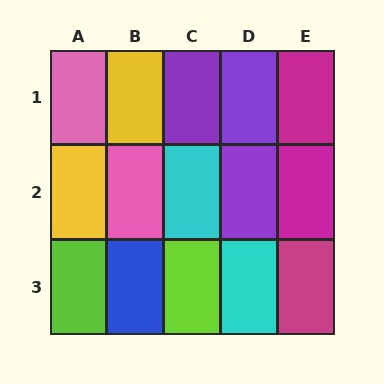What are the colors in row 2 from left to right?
Yellow, pink, cyan, purple, magenta.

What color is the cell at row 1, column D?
Purple.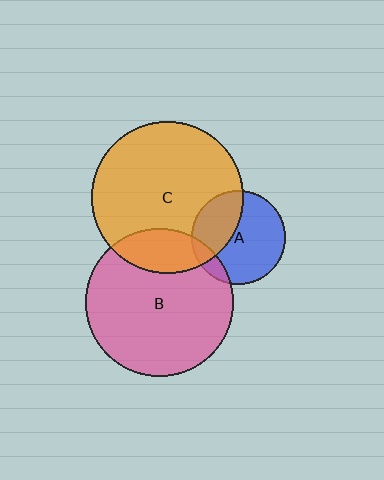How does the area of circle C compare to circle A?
Approximately 2.6 times.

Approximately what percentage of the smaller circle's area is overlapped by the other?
Approximately 35%.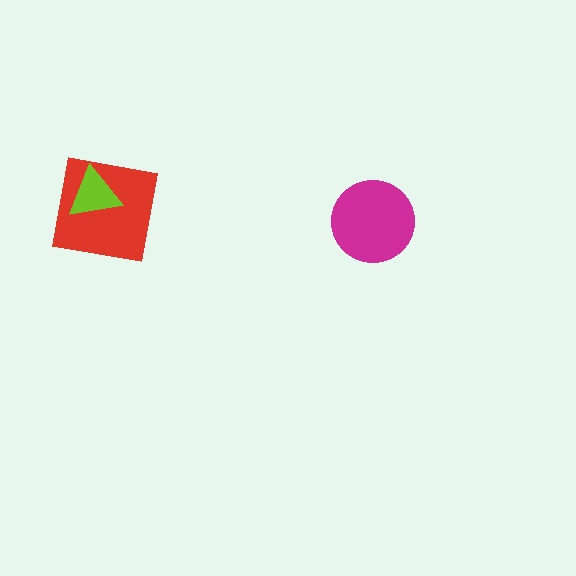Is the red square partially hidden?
Yes, it is partially covered by another shape.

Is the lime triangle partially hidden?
No, no other shape covers it.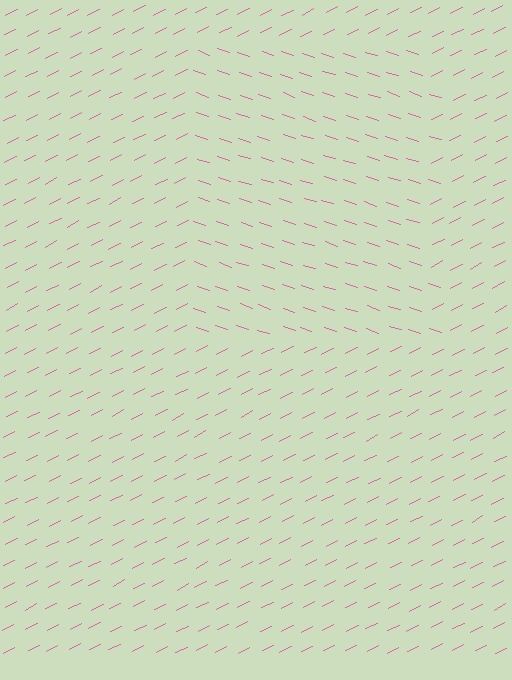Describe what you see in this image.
The image is filled with small pink line segments. A rectangle region in the image has lines oriented differently from the surrounding lines, creating a visible texture boundary.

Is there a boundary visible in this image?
Yes, there is a texture boundary formed by a change in line orientation.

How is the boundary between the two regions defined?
The boundary is defined purely by a change in line orientation (approximately 45 degrees difference). All lines are the same color and thickness.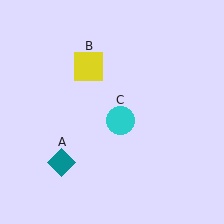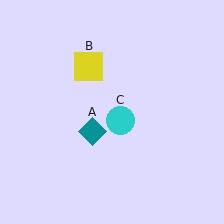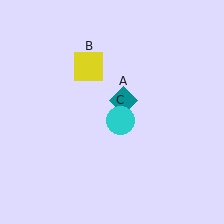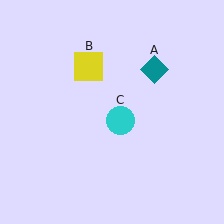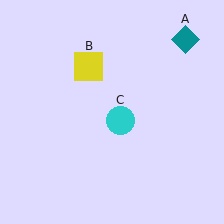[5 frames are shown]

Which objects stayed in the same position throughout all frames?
Yellow square (object B) and cyan circle (object C) remained stationary.